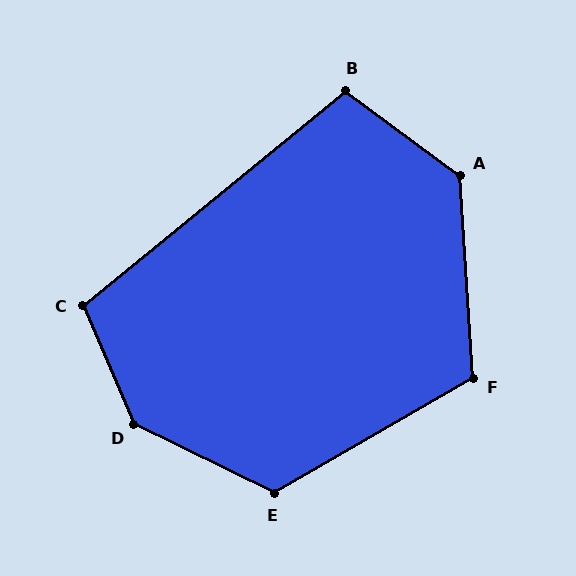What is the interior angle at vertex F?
Approximately 117 degrees (obtuse).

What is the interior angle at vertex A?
Approximately 130 degrees (obtuse).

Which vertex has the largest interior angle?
D, at approximately 139 degrees.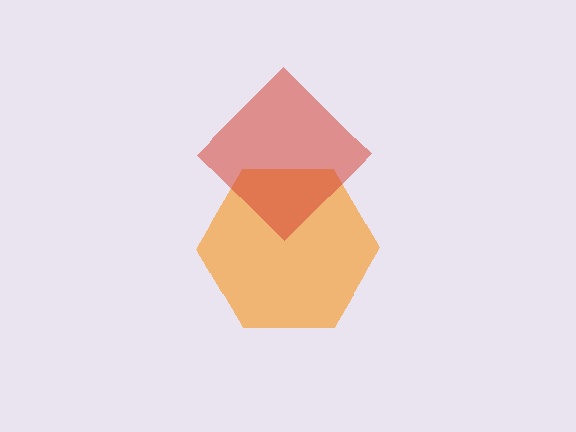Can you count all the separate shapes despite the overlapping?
Yes, there are 2 separate shapes.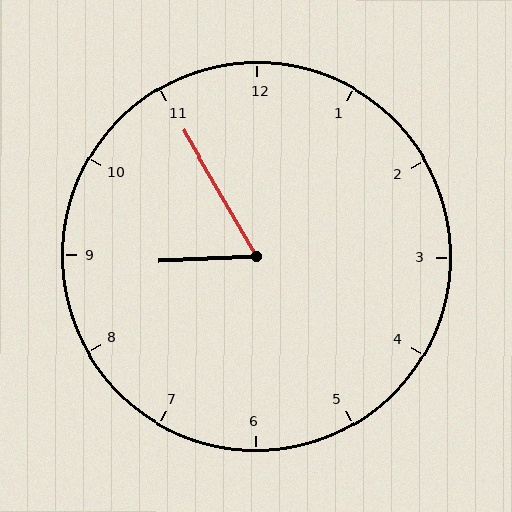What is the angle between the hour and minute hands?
Approximately 62 degrees.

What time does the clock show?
8:55.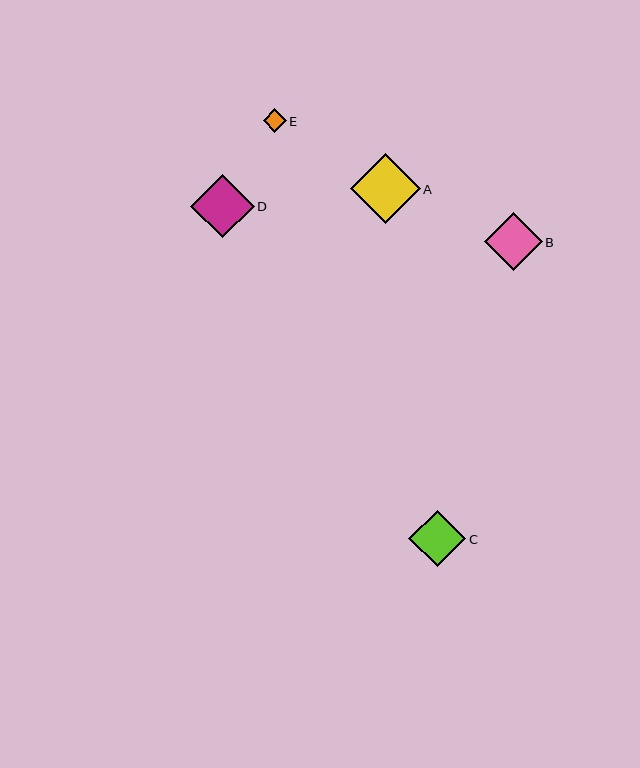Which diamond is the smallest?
Diamond E is the smallest with a size of approximately 23 pixels.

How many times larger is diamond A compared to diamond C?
Diamond A is approximately 1.2 times the size of diamond C.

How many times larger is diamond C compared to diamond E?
Diamond C is approximately 2.5 times the size of diamond E.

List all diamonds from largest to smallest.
From largest to smallest: A, D, B, C, E.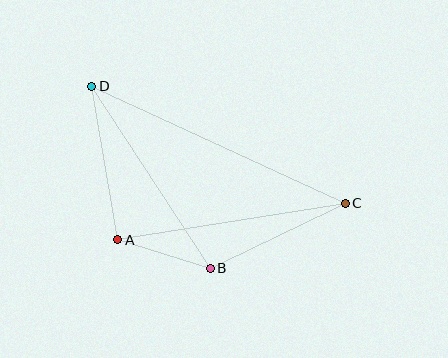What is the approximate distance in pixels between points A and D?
The distance between A and D is approximately 156 pixels.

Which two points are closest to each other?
Points A and B are closest to each other.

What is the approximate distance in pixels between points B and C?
The distance between B and C is approximately 150 pixels.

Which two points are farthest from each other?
Points C and D are farthest from each other.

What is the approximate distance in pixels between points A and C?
The distance between A and C is approximately 231 pixels.